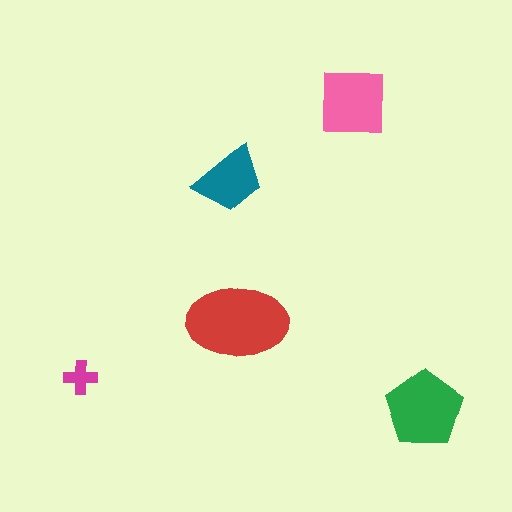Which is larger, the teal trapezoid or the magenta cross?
The teal trapezoid.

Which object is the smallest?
The magenta cross.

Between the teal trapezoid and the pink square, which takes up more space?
The pink square.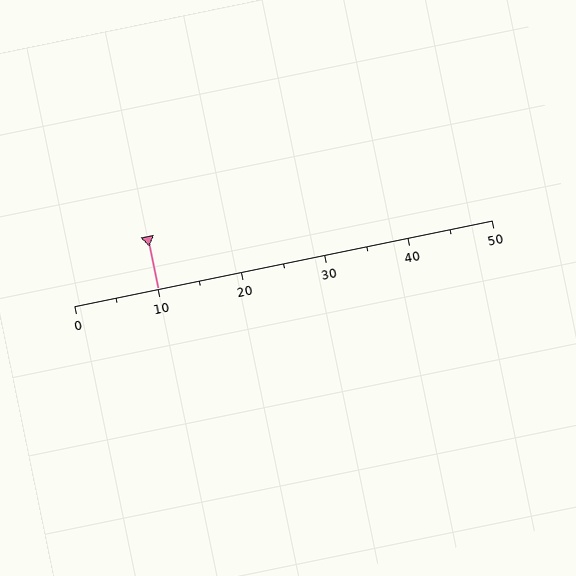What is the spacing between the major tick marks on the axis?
The major ticks are spaced 10 apart.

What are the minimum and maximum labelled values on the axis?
The axis runs from 0 to 50.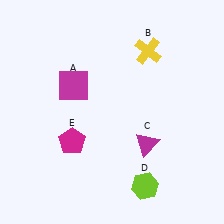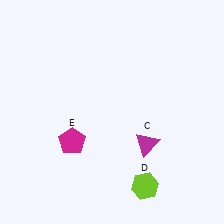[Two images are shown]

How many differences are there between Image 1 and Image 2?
There are 2 differences between the two images.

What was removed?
The yellow cross (B), the magenta square (A) were removed in Image 2.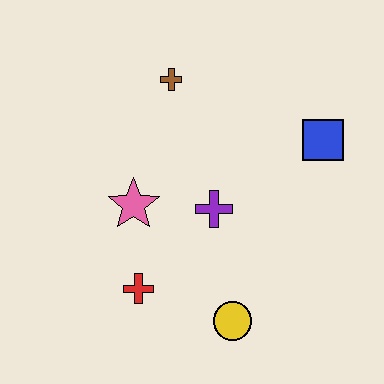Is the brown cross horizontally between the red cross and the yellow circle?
Yes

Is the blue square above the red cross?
Yes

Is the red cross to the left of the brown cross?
Yes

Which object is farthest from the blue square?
The red cross is farthest from the blue square.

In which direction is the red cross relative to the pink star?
The red cross is below the pink star.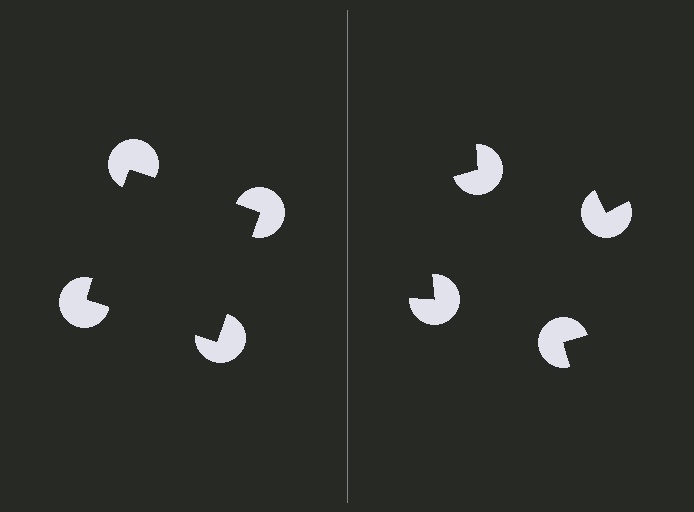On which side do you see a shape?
An illusory square appears on the left side. On the right side the wedge cuts are rotated, so no coherent shape forms.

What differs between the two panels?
The pac-man discs are positioned identically on both sides; only the wedge orientations differ. On the left they align to a square; on the right they are misaligned.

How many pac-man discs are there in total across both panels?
8 — 4 on each side.